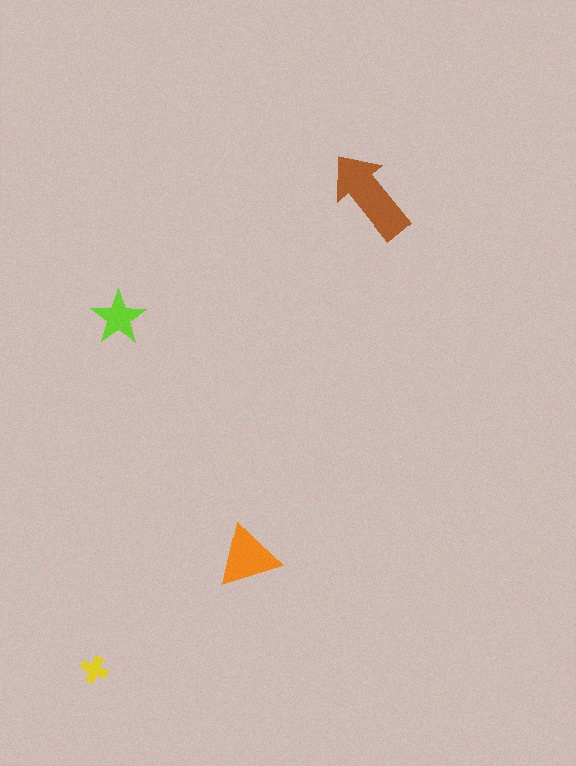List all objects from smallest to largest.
The yellow cross, the lime star, the orange triangle, the brown arrow.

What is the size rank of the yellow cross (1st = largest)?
4th.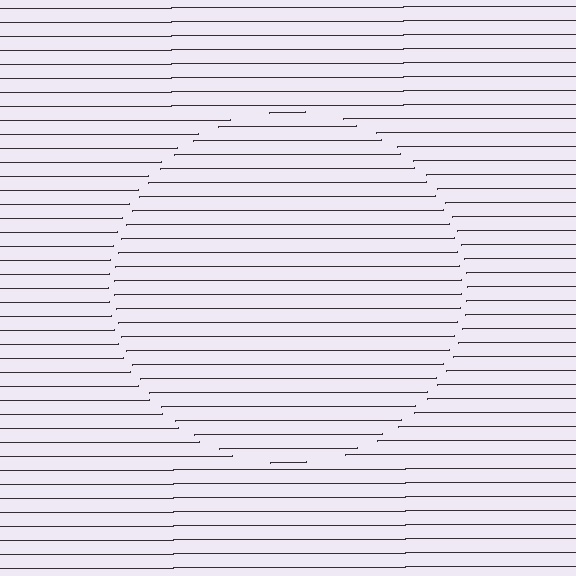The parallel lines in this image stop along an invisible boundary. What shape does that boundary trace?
An illusory circle. The interior of the shape contains the same grating, shifted by half a period — the contour is defined by the phase discontinuity where line-ends from the inner and outer gratings abut.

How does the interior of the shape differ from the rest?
The interior of the shape contains the same grating, shifted by half a period — the contour is defined by the phase discontinuity where line-ends from the inner and outer gratings abut.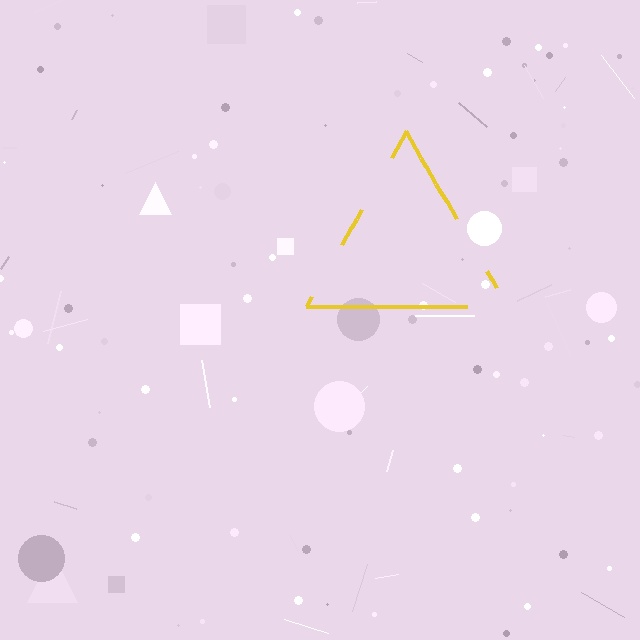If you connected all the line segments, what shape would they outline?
They would outline a triangle.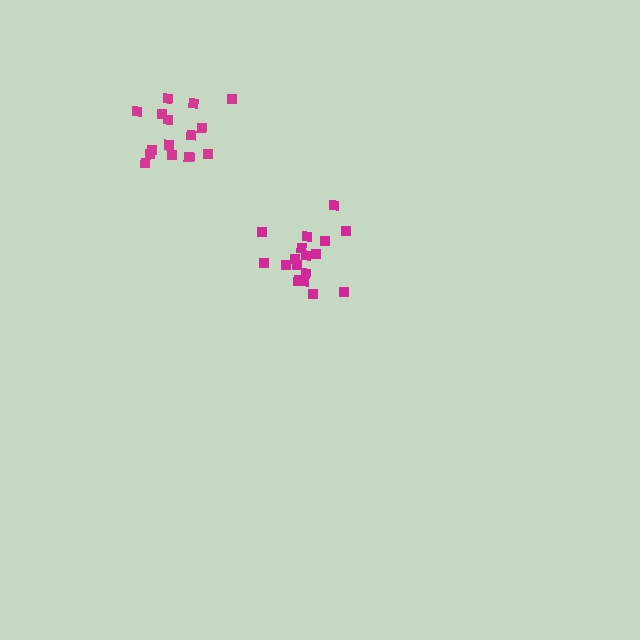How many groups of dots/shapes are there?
There are 2 groups.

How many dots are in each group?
Group 1: 18 dots, Group 2: 15 dots (33 total).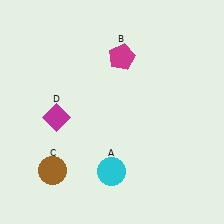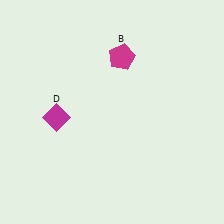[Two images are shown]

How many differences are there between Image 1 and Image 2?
There are 2 differences between the two images.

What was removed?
The cyan circle (A), the brown circle (C) were removed in Image 2.